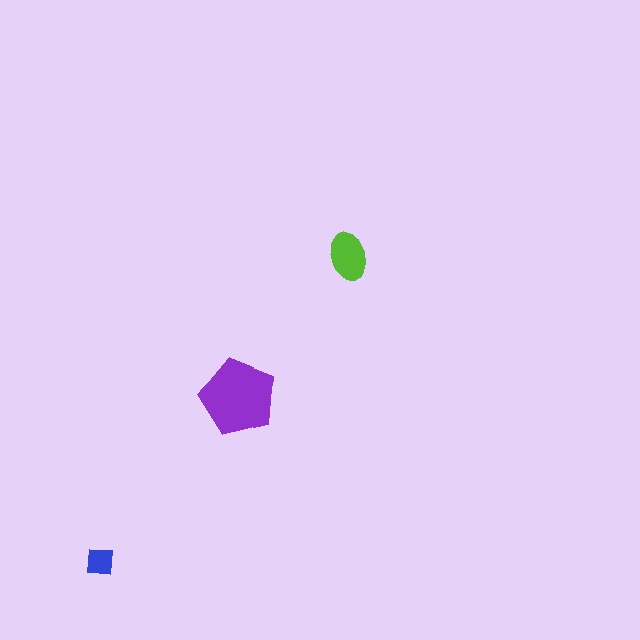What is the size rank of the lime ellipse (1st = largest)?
2nd.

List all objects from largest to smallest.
The purple pentagon, the lime ellipse, the blue square.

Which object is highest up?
The lime ellipse is topmost.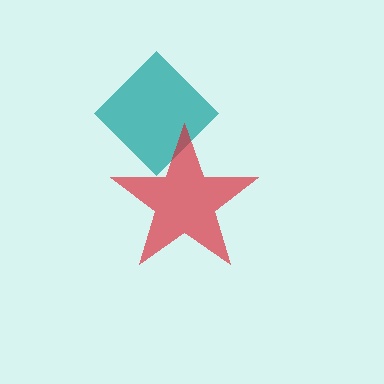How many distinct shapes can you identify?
There are 2 distinct shapes: a teal diamond, a red star.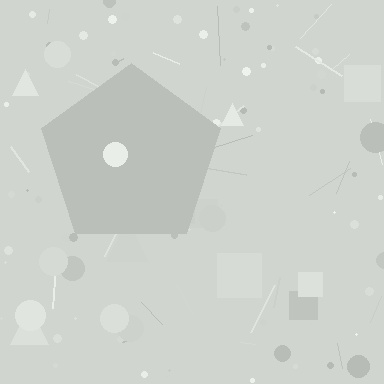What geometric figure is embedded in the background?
A pentagon is embedded in the background.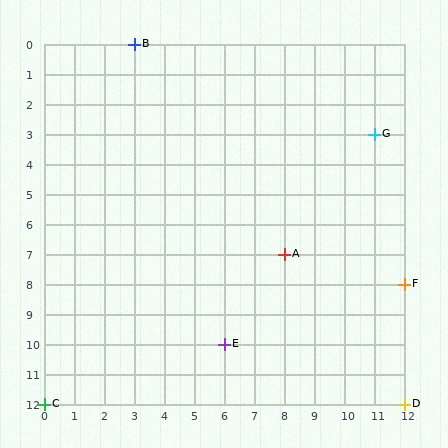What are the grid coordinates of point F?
Point F is at grid coordinates (12, 8).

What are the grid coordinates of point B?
Point B is at grid coordinates (3, 0).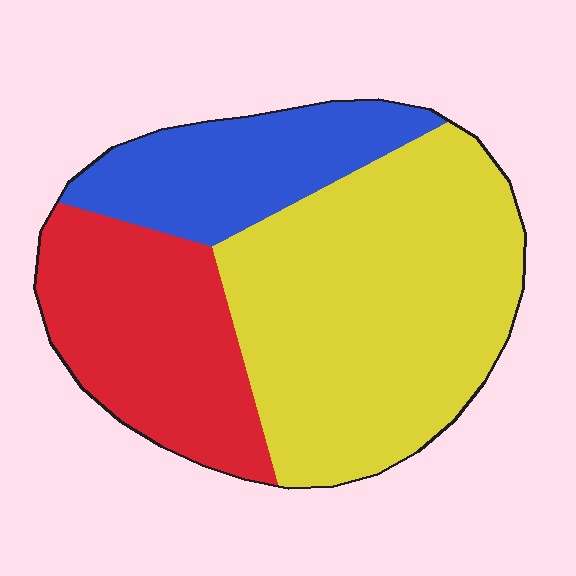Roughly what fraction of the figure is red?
Red takes up about one quarter (1/4) of the figure.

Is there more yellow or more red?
Yellow.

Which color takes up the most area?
Yellow, at roughly 50%.